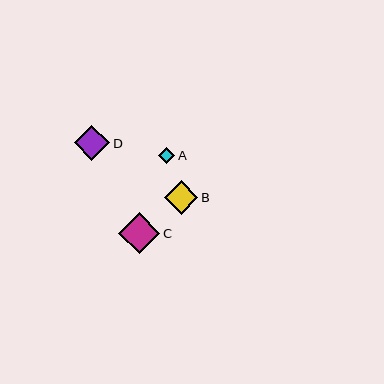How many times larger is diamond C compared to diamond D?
Diamond C is approximately 1.1 times the size of diamond D.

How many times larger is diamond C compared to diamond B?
Diamond C is approximately 1.2 times the size of diamond B.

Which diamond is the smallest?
Diamond A is the smallest with a size of approximately 16 pixels.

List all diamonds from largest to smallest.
From largest to smallest: C, D, B, A.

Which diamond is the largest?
Diamond C is the largest with a size of approximately 41 pixels.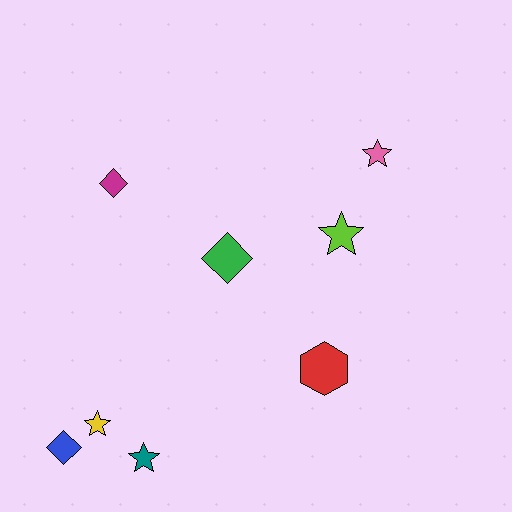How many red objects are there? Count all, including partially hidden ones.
There is 1 red object.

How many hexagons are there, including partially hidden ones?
There is 1 hexagon.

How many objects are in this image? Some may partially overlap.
There are 8 objects.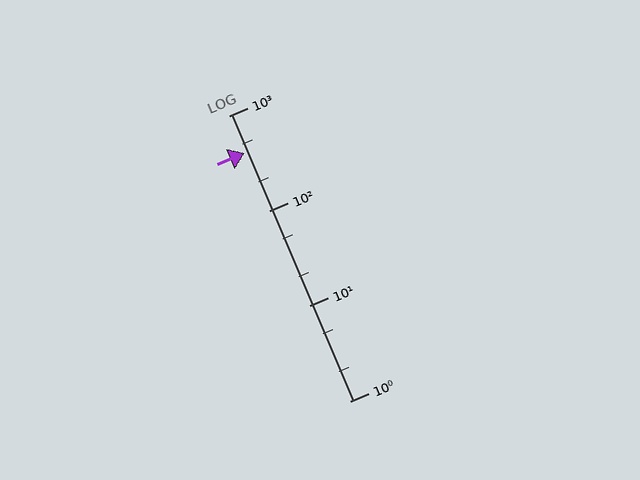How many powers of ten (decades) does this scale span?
The scale spans 3 decades, from 1 to 1000.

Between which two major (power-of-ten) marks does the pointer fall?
The pointer is between 100 and 1000.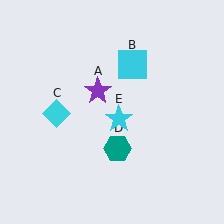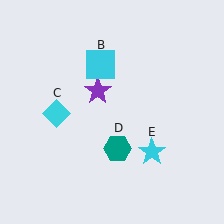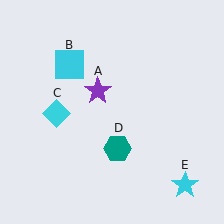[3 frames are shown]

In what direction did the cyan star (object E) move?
The cyan star (object E) moved down and to the right.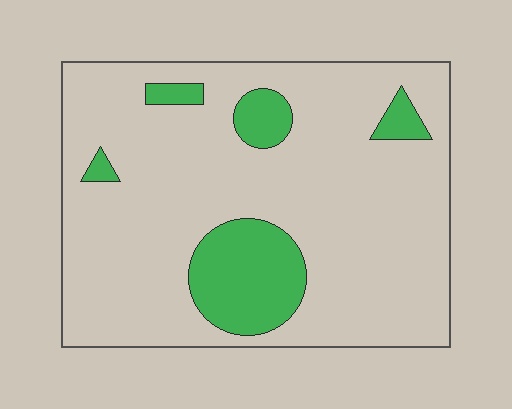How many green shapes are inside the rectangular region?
5.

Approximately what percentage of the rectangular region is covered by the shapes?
Approximately 15%.